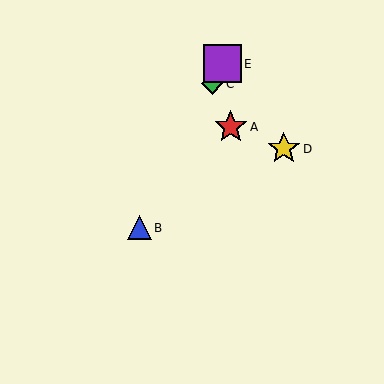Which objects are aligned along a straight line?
Objects B, C, E are aligned along a straight line.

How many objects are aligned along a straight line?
3 objects (B, C, E) are aligned along a straight line.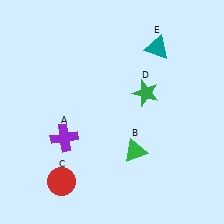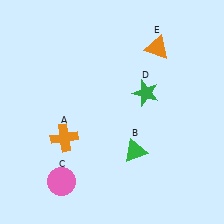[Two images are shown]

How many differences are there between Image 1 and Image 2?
There are 3 differences between the two images.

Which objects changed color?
A changed from purple to orange. C changed from red to pink. E changed from teal to orange.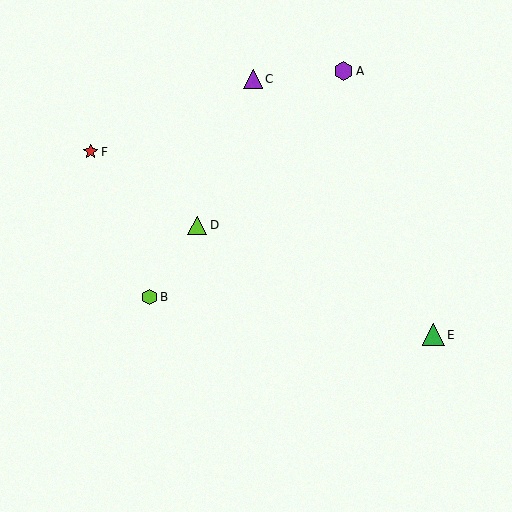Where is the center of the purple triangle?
The center of the purple triangle is at (253, 79).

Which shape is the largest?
The green triangle (labeled E) is the largest.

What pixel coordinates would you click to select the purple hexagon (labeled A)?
Click at (344, 71) to select the purple hexagon A.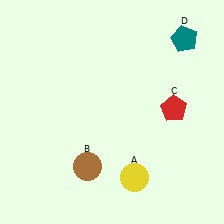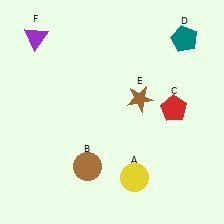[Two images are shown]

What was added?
A brown star (E), a purple triangle (F) were added in Image 2.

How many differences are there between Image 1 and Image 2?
There are 2 differences between the two images.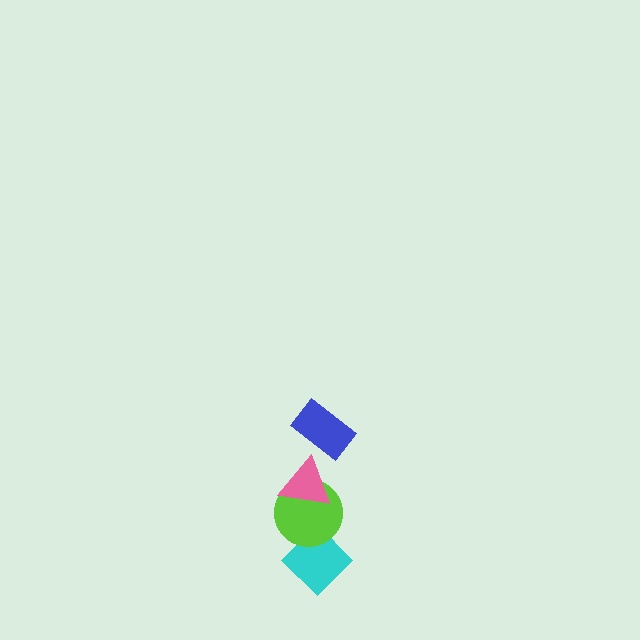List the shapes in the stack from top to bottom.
From top to bottom: the blue rectangle, the pink triangle, the lime circle, the cyan diamond.